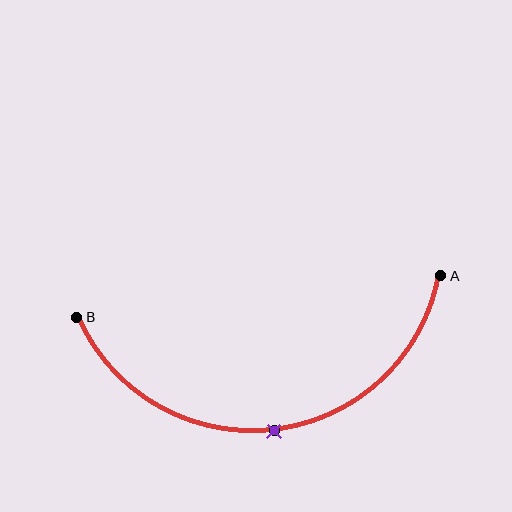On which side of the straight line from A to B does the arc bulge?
The arc bulges below the straight line connecting A and B.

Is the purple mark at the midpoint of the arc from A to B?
Yes. The purple mark lies on the arc at equal arc-length from both A and B — it is the arc midpoint.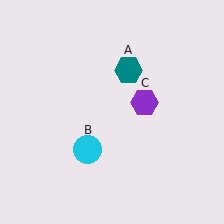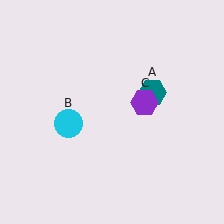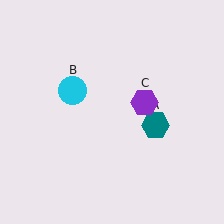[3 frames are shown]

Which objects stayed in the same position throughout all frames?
Purple hexagon (object C) remained stationary.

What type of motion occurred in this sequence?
The teal hexagon (object A), cyan circle (object B) rotated clockwise around the center of the scene.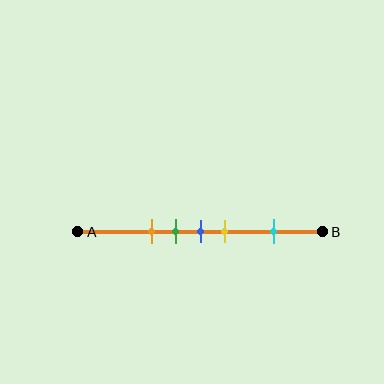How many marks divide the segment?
There are 5 marks dividing the segment.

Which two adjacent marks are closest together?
The green and blue marks are the closest adjacent pair.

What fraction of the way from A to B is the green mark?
The green mark is approximately 40% (0.4) of the way from A to B.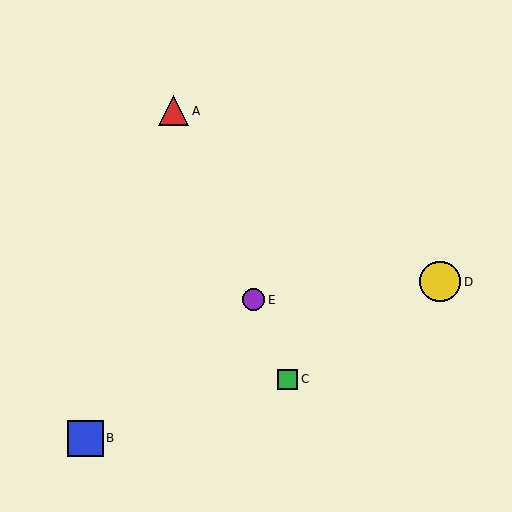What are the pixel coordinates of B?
Object B is at (85, 438).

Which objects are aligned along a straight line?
Objects A, C, E are aligned along a straight line.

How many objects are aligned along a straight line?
3 objects (A, C, E) are aligned along a straight line.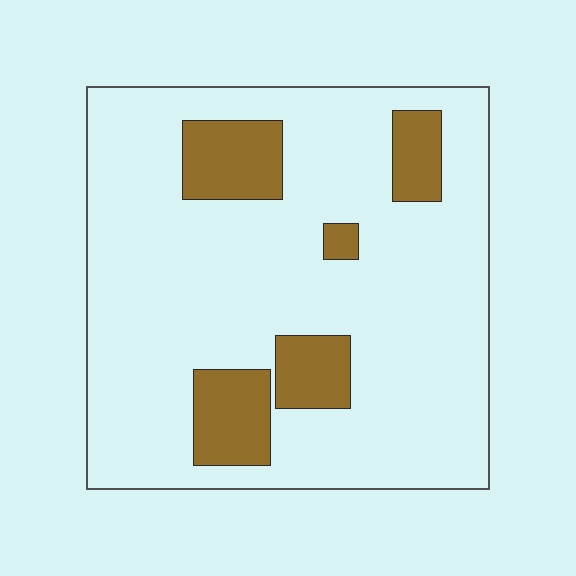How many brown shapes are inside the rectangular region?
5.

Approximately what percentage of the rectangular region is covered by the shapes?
Approximately 15%.